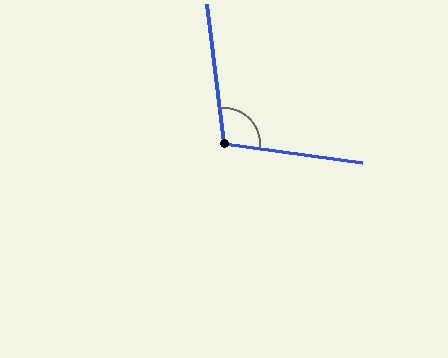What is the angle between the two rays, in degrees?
Approximately 105 degrees.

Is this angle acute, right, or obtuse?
It is obtuse.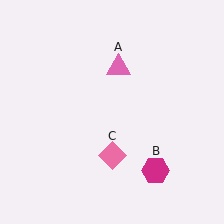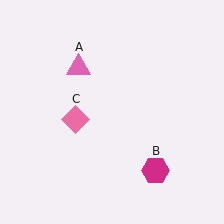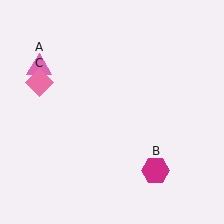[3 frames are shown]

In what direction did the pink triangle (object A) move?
The pink triangle (object A) moved left.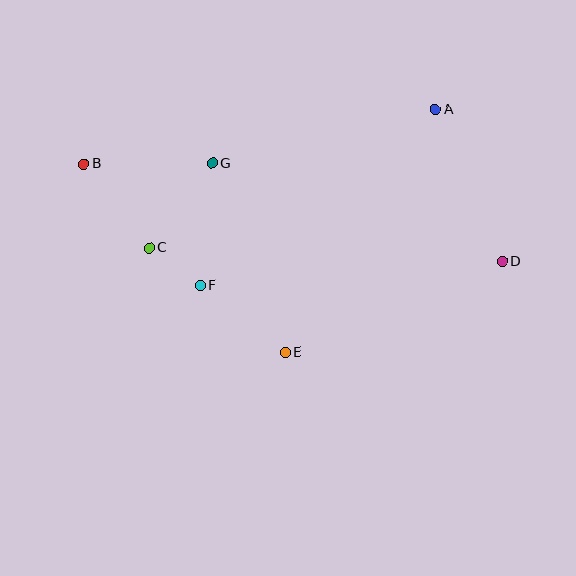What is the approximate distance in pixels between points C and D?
The distance between C and D is approximately 353 pixels.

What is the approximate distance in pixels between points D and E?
The distance between D and E is approximately 235 pixels.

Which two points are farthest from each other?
Points B and D are farthest from each other.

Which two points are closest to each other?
Points C and F are closest to each other.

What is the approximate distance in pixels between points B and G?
The distance between B and G is approximately 128 pixels.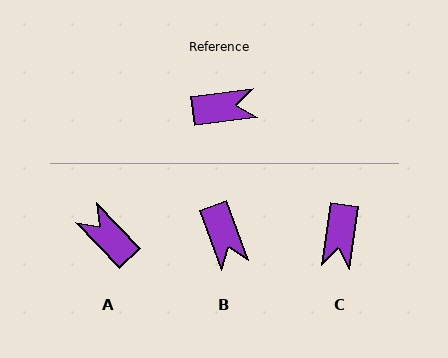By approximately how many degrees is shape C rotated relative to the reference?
Approximately 105 degrees clockwise.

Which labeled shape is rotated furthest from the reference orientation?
A, about 127 degrees away.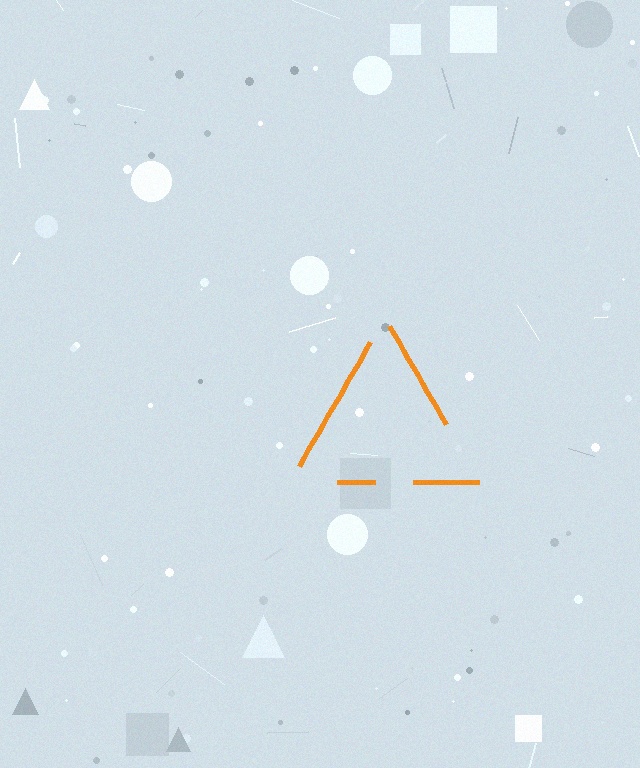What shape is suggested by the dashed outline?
The dashed outline suggests a triangle.